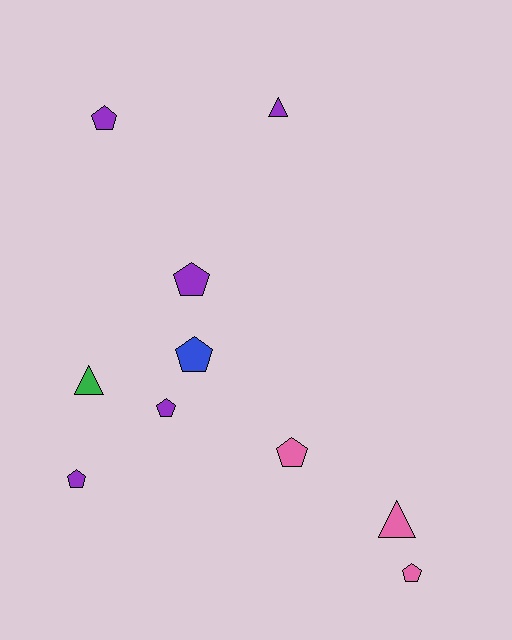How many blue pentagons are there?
There is 1 blue pentagon.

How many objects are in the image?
There are 10 objects.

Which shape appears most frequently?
Pentagon, with 7 objects.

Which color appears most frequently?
Purple, with 5 objects.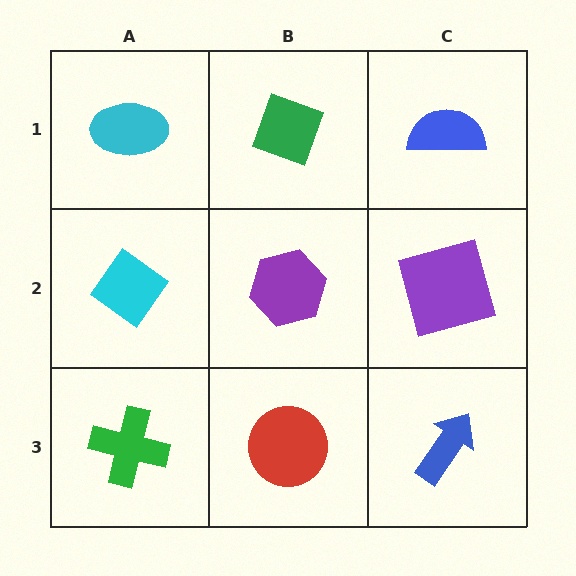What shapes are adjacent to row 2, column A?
A cyan ellipse (row 1, column A), a green cross (row 3, column A), a purple hexagon (row 2, column B).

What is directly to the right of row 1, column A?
A green diamond.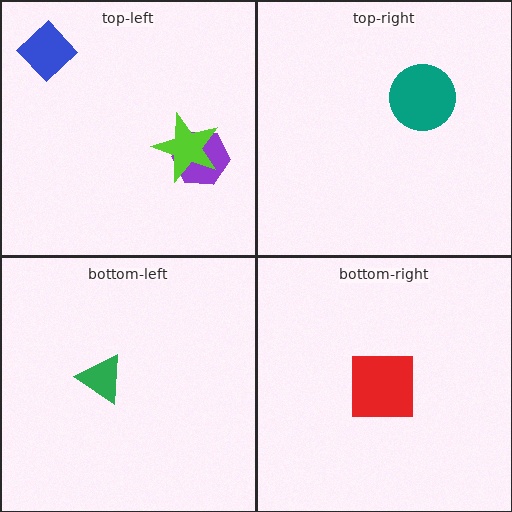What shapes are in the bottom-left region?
The green triangle.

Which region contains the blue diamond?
The top-left region.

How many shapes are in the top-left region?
3.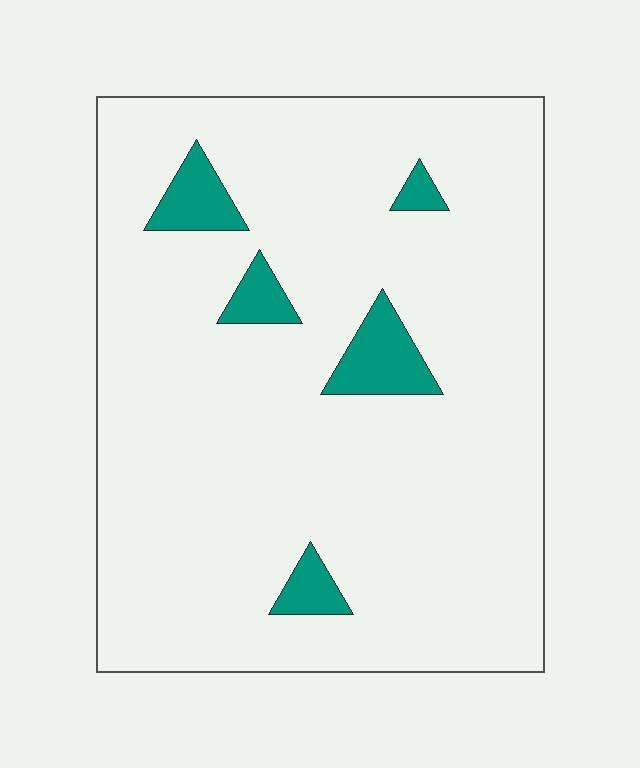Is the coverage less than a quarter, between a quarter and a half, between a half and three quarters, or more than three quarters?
Less than a quarter.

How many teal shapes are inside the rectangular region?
5.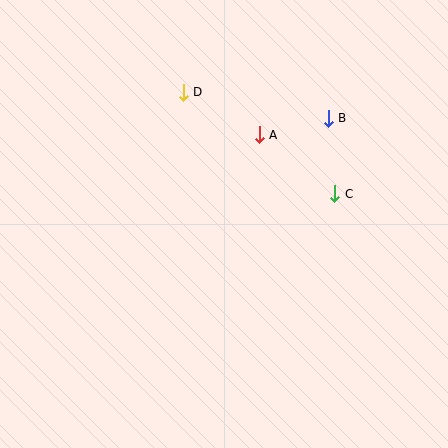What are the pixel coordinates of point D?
Point D is at (183, 92).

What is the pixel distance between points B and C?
The distance between B and C is 76 pixels.